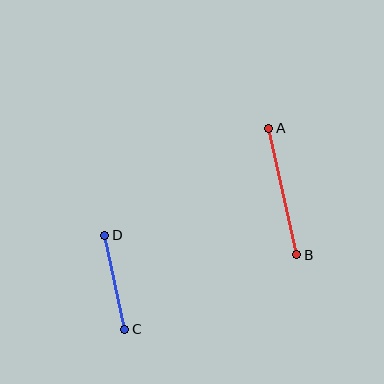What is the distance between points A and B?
The distance is approximately 129 pixels.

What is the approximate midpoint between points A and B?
The midpoint is at approximately (283, 192) pixels.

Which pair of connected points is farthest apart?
Points A and B are farthest apart.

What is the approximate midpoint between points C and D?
The midpoint is at approximately (115, 282) pixels.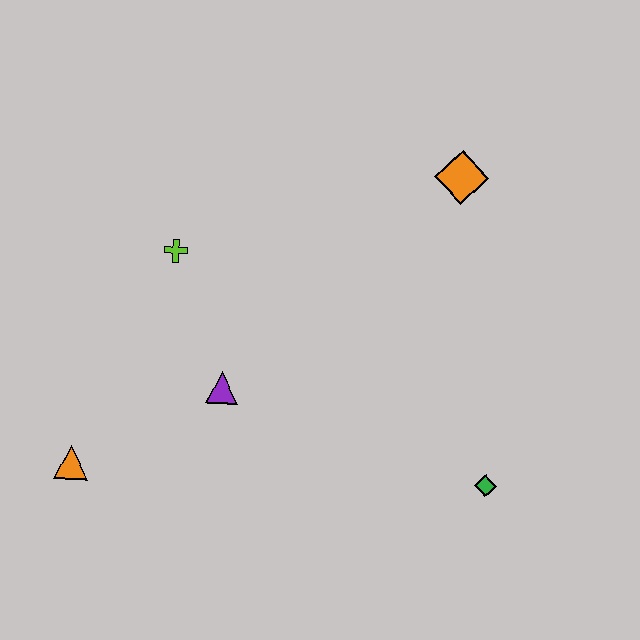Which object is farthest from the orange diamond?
The orange triangle is farthest from the orange diamond.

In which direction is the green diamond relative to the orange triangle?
The green diamond is to the right of the orange triangle.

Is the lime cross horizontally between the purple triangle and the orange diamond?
No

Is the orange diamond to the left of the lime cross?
No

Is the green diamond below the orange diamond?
Yes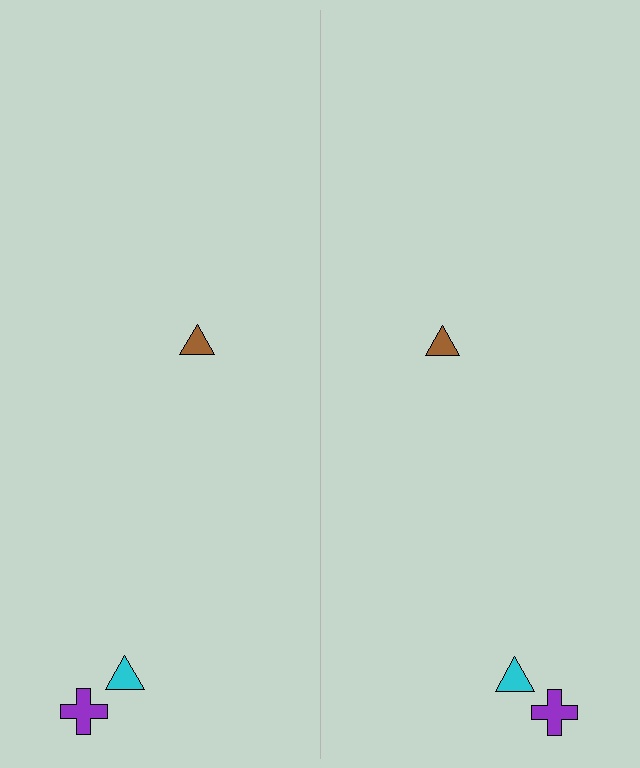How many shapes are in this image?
There are 6 shapes in this image.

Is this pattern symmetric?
Yes, this pattern has bilateral (reflection) symmetry.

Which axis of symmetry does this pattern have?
The pattern has a vertical axis of symmetry running through the center of the image.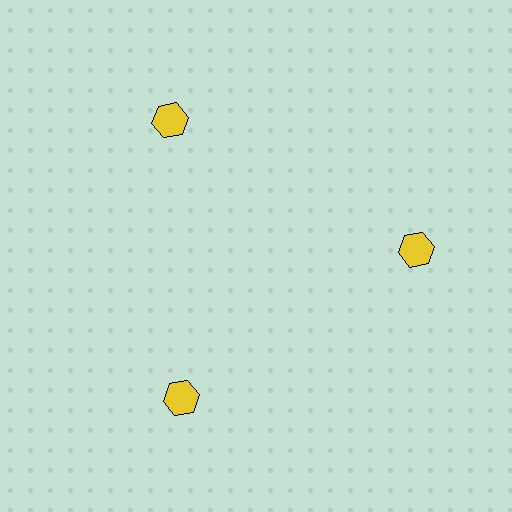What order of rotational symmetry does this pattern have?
This pattern has 3-fold rotational symmetry.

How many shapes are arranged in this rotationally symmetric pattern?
There are 3 shapes, arranged in 3 groups of 1.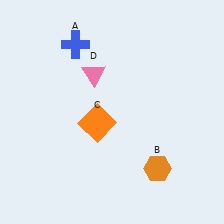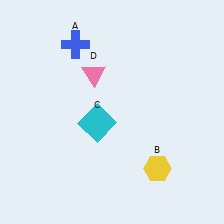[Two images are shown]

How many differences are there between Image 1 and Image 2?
There are 2 differences between the two images.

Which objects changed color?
B changed from orange to yellow. C changed from orange to cyan.